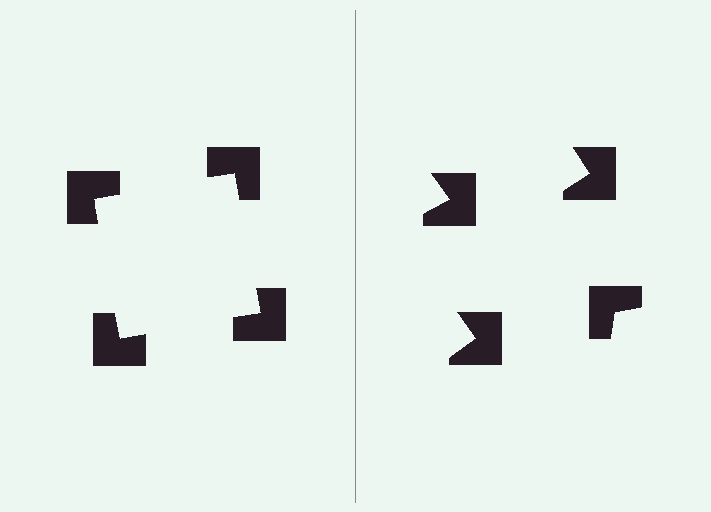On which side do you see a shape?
An illusory square appears on the left side. On the right side the wedge cuts are rotated, so no coherent shape forms.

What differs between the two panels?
The notched squares are positioned identically on both sides; only the wedge orientations differ. On the left they align to a square; on the right they are misaligned.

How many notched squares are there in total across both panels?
8 — 4 on each side.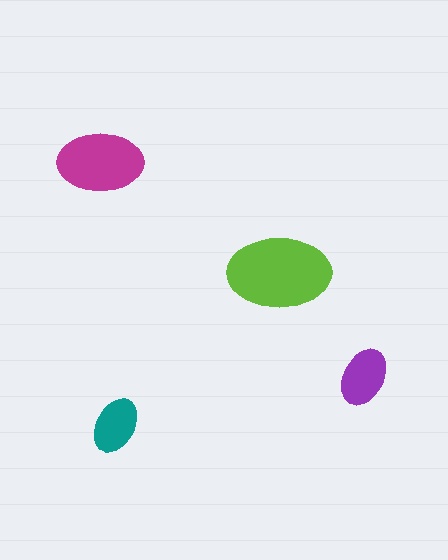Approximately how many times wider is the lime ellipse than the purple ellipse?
About 2 times wider.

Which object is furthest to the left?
The magenta ellipse is leftmost.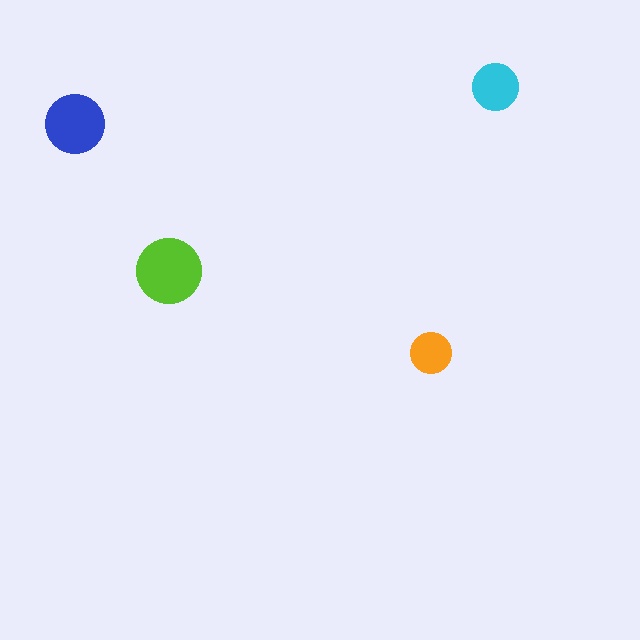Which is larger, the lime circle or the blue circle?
The lime one.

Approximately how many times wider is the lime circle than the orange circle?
About 1.5 times wider.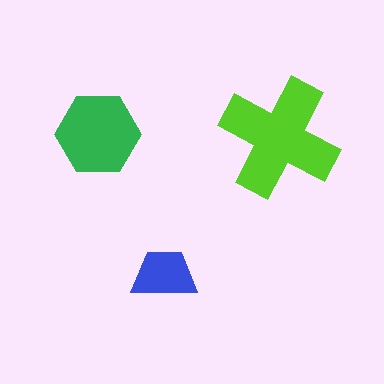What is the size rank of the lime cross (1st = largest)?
1st.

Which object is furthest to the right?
The lime cross is rightmost.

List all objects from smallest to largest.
The blue trapezoid, the green hexagon, the lime cross.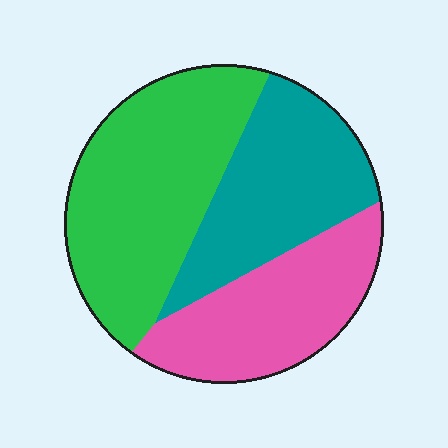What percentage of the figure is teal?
Teal covers 30% of the figure.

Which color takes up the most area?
Green, at roughly 40%.